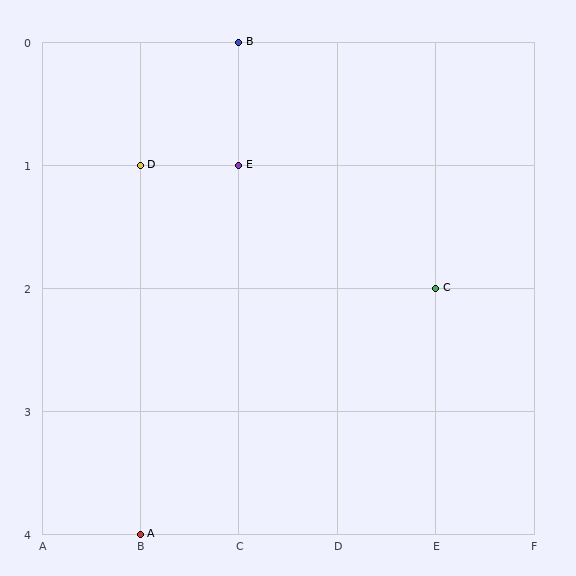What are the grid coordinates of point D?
Point D is at grid coordinates (B, 1).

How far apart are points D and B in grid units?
Points D and B are 1 column and 1 row apart (about 1.4 grid units diagonally).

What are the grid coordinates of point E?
Point E is at grid coordinates (C, 1).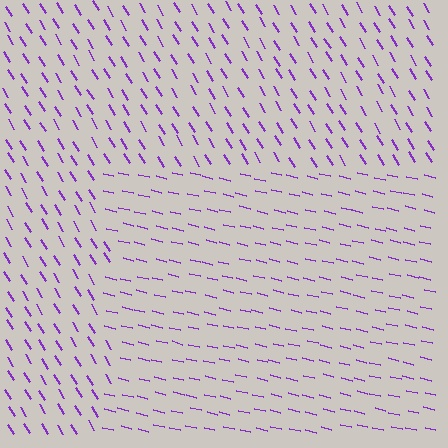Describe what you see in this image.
The image is filled with small purple line segments. A rectangle region in the image has lines oriented differently from the surrounding lines, creating a visible texture boundary.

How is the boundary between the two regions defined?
The boundary is defined purely by a change in line orientation (approximately 45 degrees difference). All lines are the same color and thickness.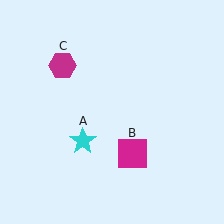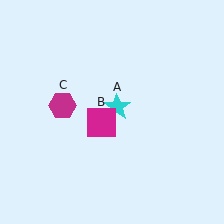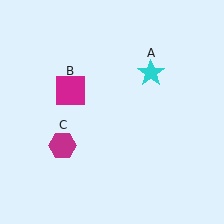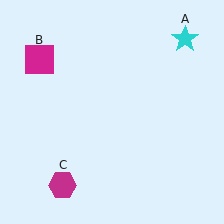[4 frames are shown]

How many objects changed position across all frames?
3 objects changed position: cyan star (object A), magenta square (object B), magenta hexagon (object C).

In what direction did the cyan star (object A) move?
The cyan star (object A) moved up and to the right.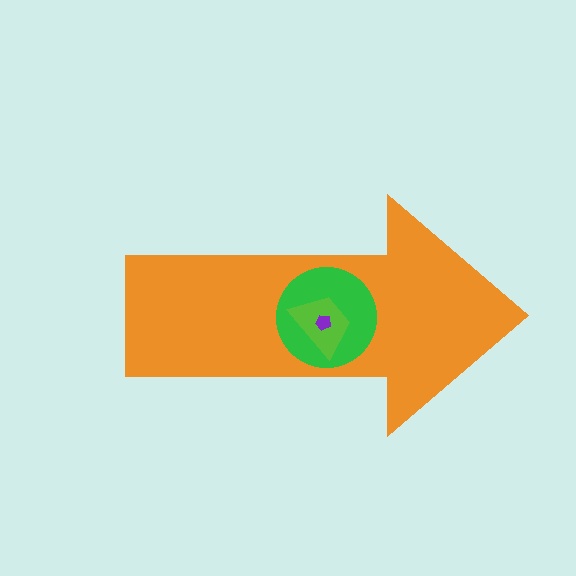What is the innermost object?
The purple pentagon.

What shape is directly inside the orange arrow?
The green circle.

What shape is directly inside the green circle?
The lime trapezoid.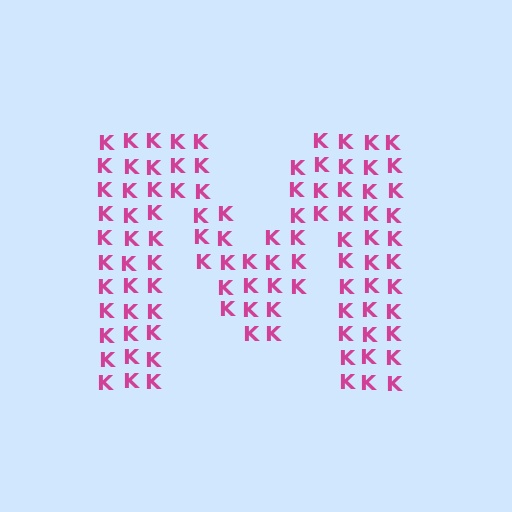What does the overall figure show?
The overall figure shows the letter M.